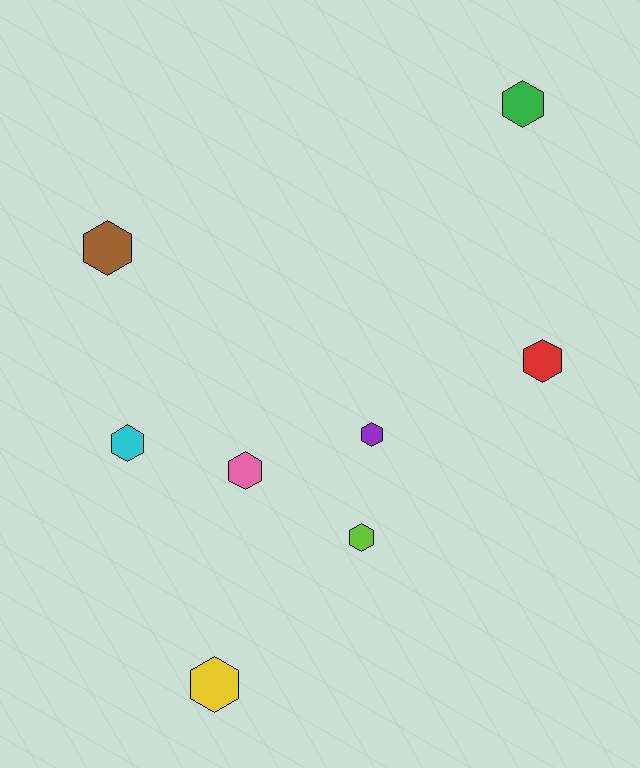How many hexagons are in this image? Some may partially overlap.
There are 8 hexagons.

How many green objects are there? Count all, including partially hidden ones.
There is 1 green object.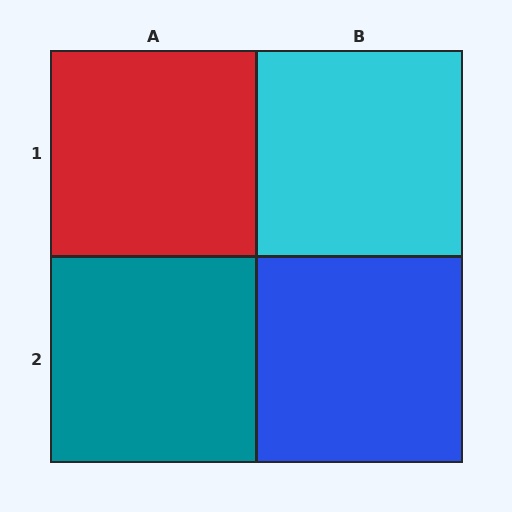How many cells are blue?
1 cell is blue.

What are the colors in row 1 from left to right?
Red, cyan.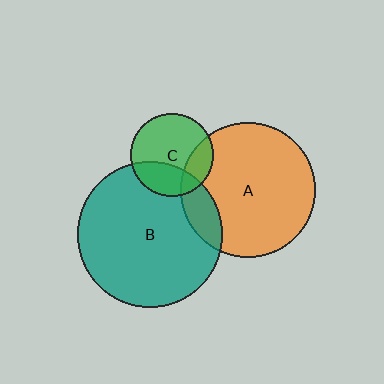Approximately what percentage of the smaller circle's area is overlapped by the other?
Approximately 15%.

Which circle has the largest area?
Circle B (teal).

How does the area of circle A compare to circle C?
Approximately 2.6 times.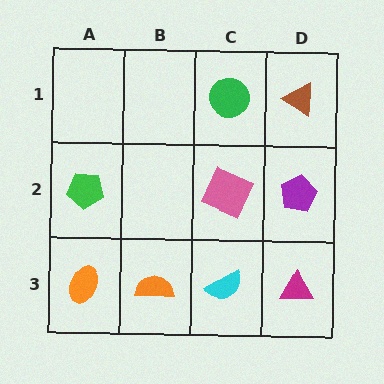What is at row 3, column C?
A cyan semicircle.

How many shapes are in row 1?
2 shapes.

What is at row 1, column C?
A green circle.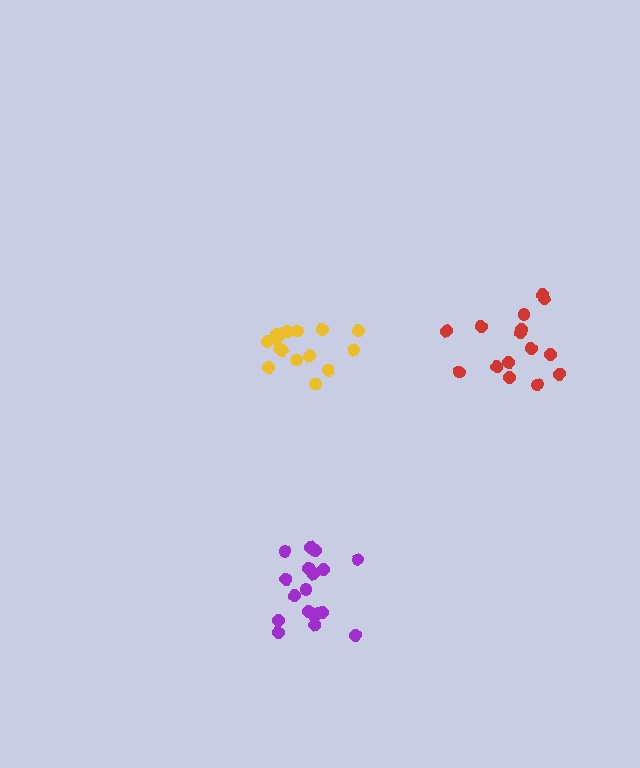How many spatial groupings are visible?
There are 3 spatial groupings.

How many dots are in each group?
Group 1: 18 dots, Group 2: 16 dots, Group 3: 15 dots (49 total).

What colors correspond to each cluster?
The clusters are colored: purple, yellow, red.